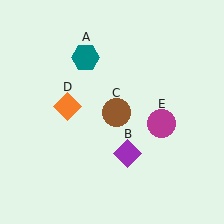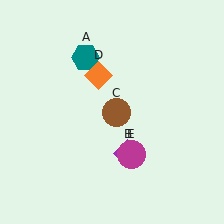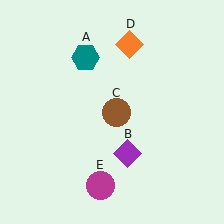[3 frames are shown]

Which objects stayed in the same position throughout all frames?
Teal hexagon (object A) and purple diamond (object B) and brown circle (object C) remained stationary.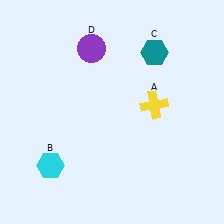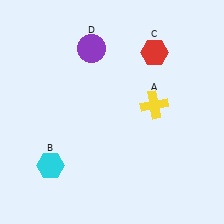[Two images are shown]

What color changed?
The hexagon (C) changed from teal in Image 1 to red in Image 2.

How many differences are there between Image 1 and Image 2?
There is 1 difference between the two images.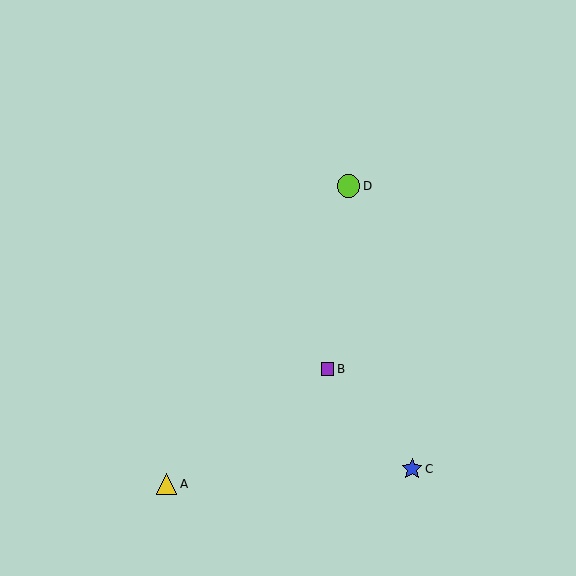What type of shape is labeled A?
Shape A is a yellow triangle.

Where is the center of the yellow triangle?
The center of the yellow triangle is at (167, 484).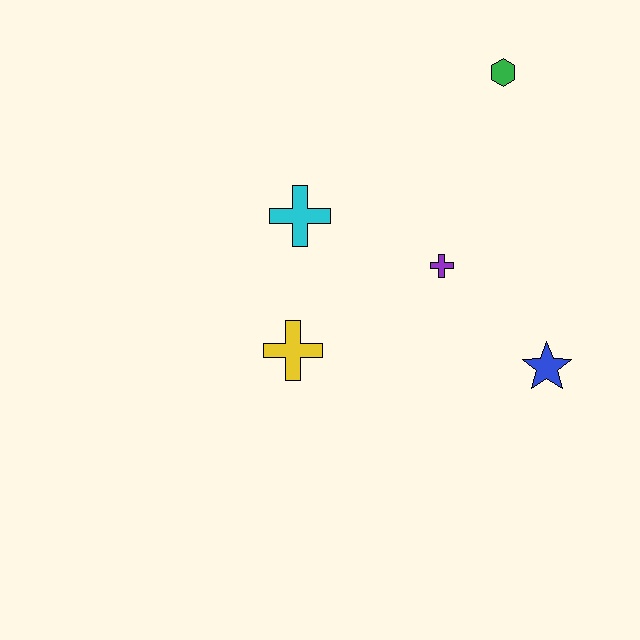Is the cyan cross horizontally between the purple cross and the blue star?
No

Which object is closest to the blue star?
The purple cross is closest to the blue star.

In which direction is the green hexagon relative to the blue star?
The green hexagon is above the blue star.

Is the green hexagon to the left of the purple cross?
No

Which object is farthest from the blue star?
The green hexagon is farthest from the blue star.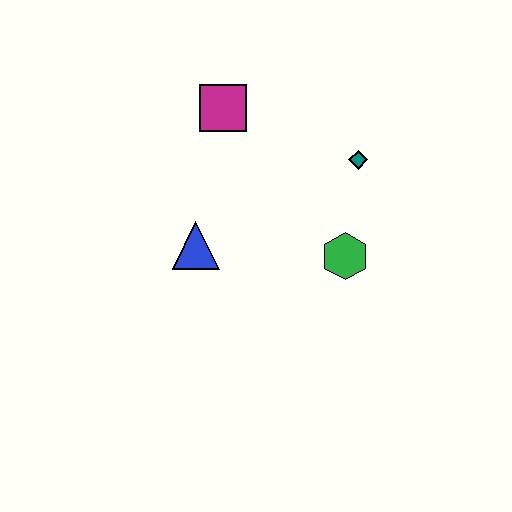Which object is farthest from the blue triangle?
The teal diamond is farthest from the blue triangle.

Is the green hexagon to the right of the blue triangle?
Yes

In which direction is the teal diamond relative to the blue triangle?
The teal diamond is to the right of the blue triangle.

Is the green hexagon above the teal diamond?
No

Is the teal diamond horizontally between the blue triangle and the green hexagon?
No